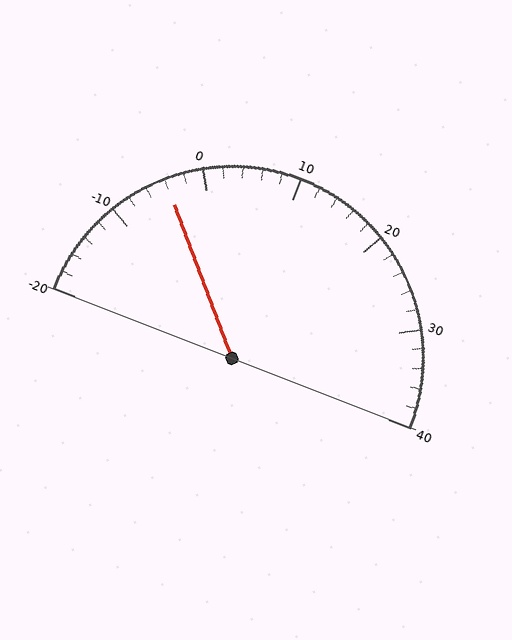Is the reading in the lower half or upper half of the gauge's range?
The reading is in the lower half of the range (-20 to 40).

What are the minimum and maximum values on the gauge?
The gauge ranges from -20 to 40.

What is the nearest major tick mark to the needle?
The nearest major tick mark is 0.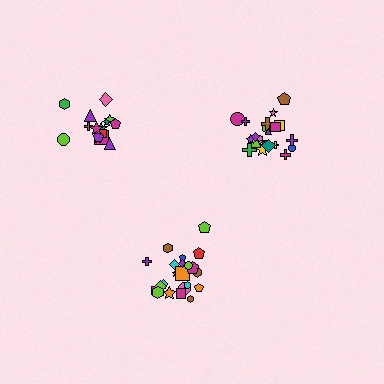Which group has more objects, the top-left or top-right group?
The top-right group.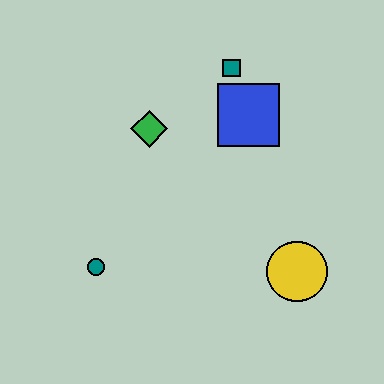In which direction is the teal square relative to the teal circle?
The teal square is above the teal circle.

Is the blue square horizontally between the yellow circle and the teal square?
Yes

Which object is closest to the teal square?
The blue square is closest to the teal square.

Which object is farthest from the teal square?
The teal circle is farthest from the teal square.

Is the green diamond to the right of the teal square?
No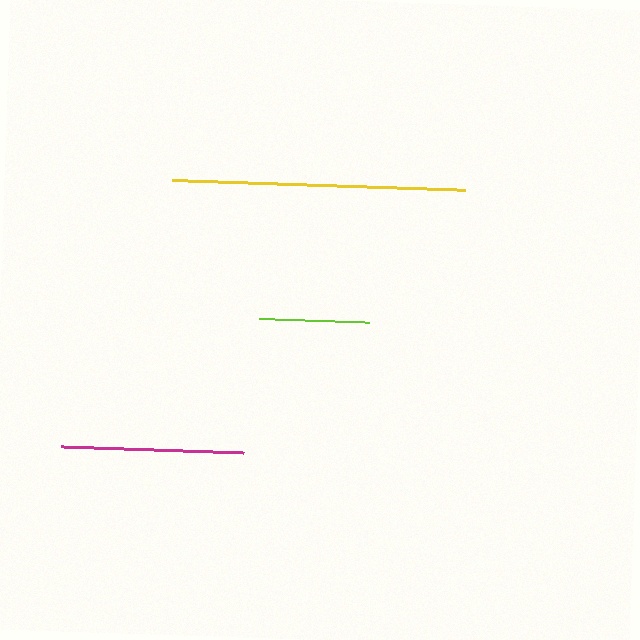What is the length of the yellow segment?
The yellow segment is approximately 294 pixels long.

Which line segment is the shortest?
The lime line is the shortest at approximately 109 pixels.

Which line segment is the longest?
The yellow line is the longest at approximately 294 pixels.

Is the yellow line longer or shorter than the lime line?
The yellow line is longer than the lime line.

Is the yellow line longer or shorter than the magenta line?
The yellow line is longer than the magenta line.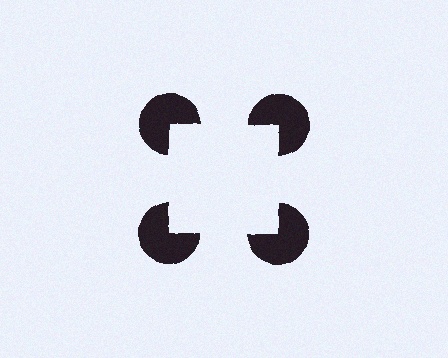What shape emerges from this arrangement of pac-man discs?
An illusory square — its edges are inferred from the aligned wedge cuts in the pac-man discs, not physically drawn.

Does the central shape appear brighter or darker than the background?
It typically appears slightly brighter than the background, even though no actual brightness change is drawn.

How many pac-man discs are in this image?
There are 4 — one at each vertex of the illusory square.